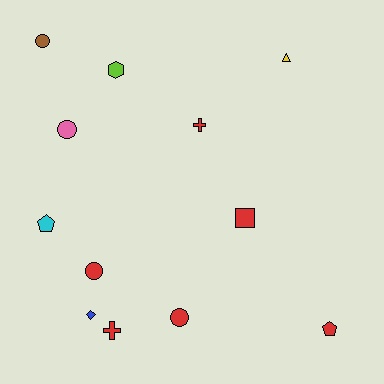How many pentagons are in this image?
There are 2 pentagons.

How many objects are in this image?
There are 12 objects.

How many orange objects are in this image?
There are no orange objects.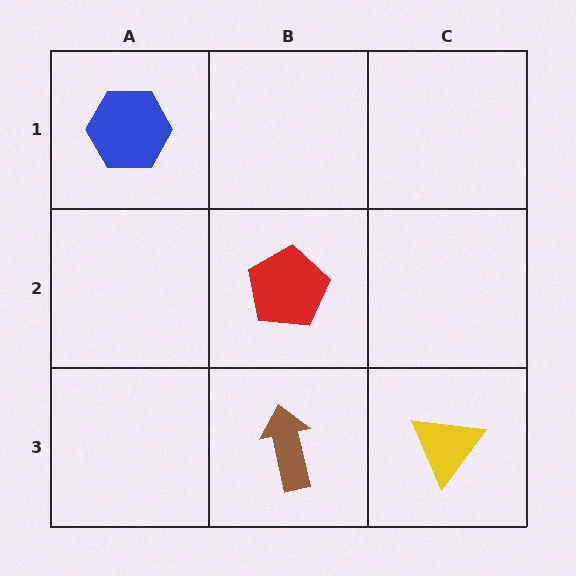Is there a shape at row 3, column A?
No, that cell is empty.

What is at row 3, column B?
A brown arrow.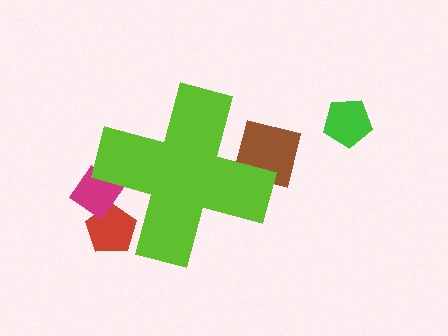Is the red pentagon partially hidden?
Yes, the red pentagon is partially hidden behind the lime cross.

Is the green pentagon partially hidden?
No, the green pentagon is fully visible.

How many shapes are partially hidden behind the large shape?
3 shapes are partially hidden.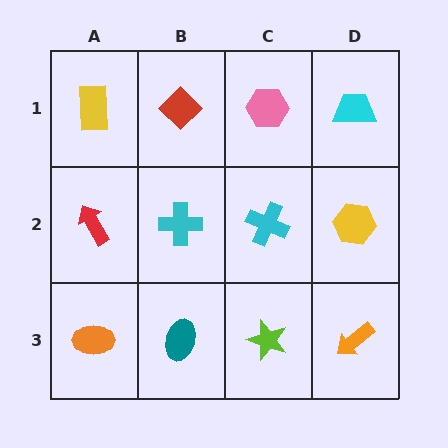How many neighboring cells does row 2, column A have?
3.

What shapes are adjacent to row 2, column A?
A yellow rectangle (row 1, column A), an orange ellipse (row 3, column A), a cyan cross (row 2, column B).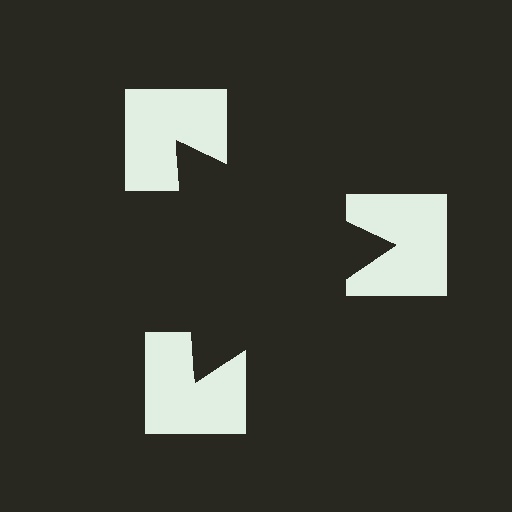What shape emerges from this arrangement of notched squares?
An illusory triangle — its edges are inferred from the aligned wedge cuts in the notched squares, not physically drawn.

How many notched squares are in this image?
There are 3 — one at each vertex of the illusory triangle.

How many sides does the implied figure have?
3 sides.